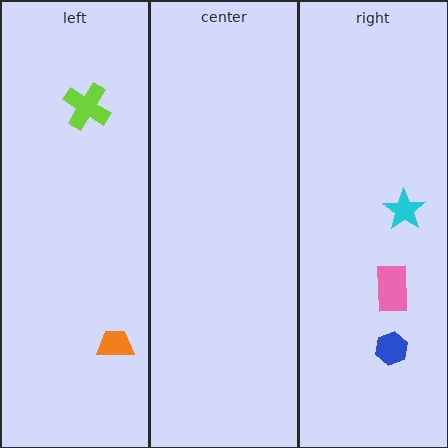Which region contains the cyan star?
The right region.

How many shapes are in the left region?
2.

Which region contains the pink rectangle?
The right region.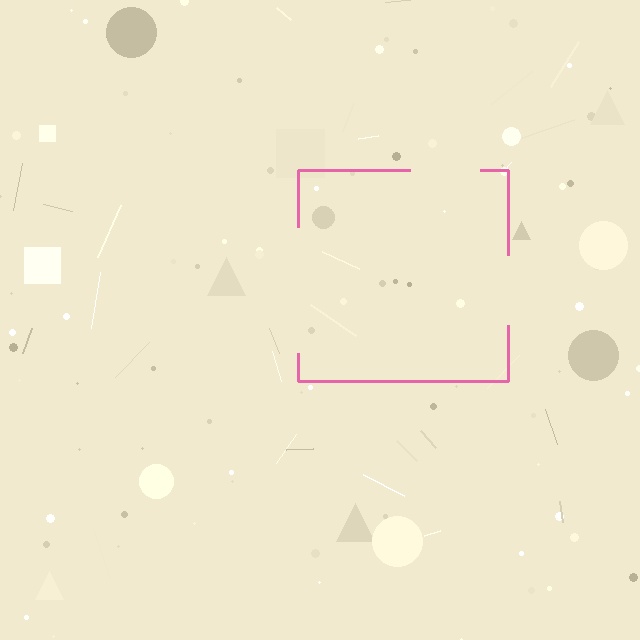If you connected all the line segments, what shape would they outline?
They would outline a square.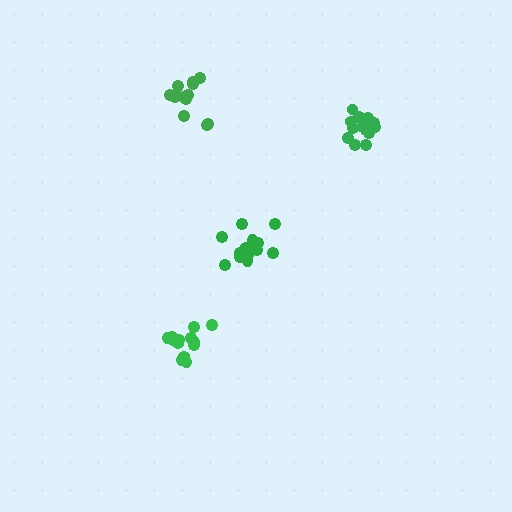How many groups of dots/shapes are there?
There are 4 groups.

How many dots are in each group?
Group 1: 14 dots, Group 2: 13 dots, Group 3: 14 dots, Group 4: 13 dots (54 total).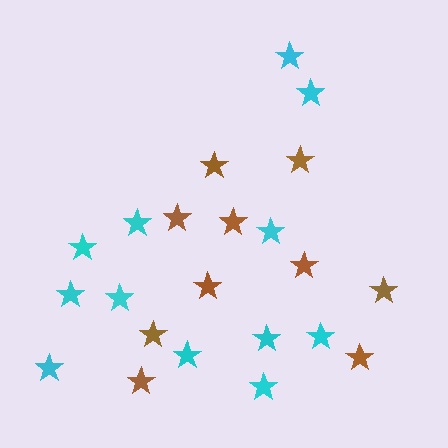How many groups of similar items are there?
There are 2 groups: one group of brown stars (10) and one group of cyan stars (12).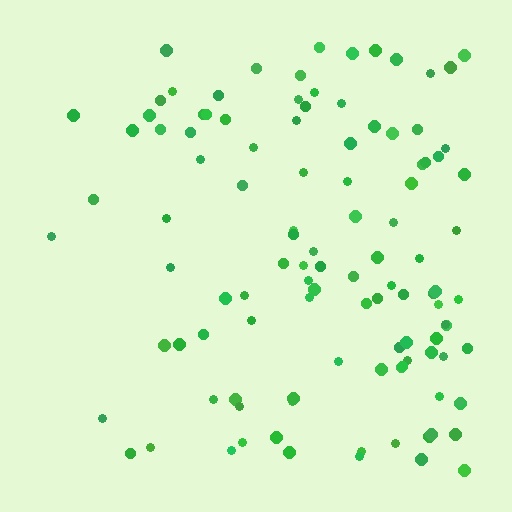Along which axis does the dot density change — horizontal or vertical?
Horizontal.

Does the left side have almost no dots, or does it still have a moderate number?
Still a moderate number, just noticeably fewer than the right.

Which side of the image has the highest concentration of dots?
The right.